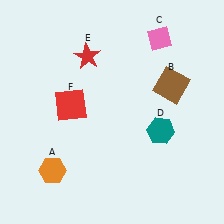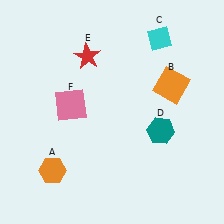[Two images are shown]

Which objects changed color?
B changed from brown to orange. C changed from pink to cyan. F changed from red to pink.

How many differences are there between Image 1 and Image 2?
There are 3 differences between the two images.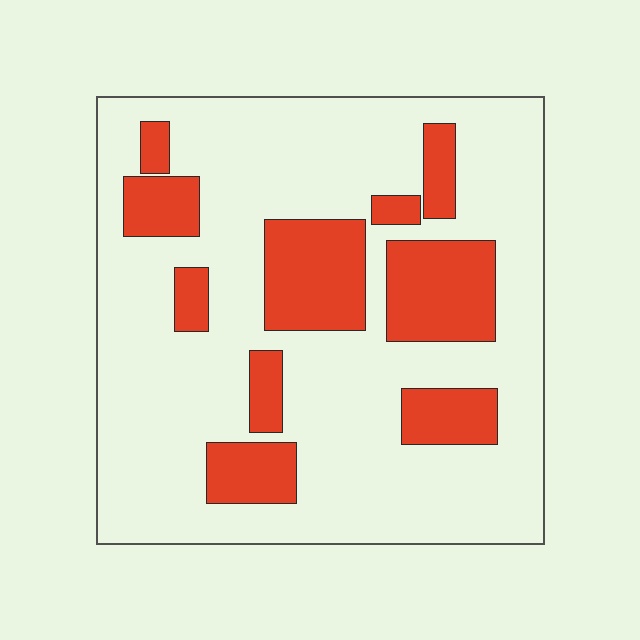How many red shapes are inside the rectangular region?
10.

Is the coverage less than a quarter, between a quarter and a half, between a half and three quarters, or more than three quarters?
Less than a quarter.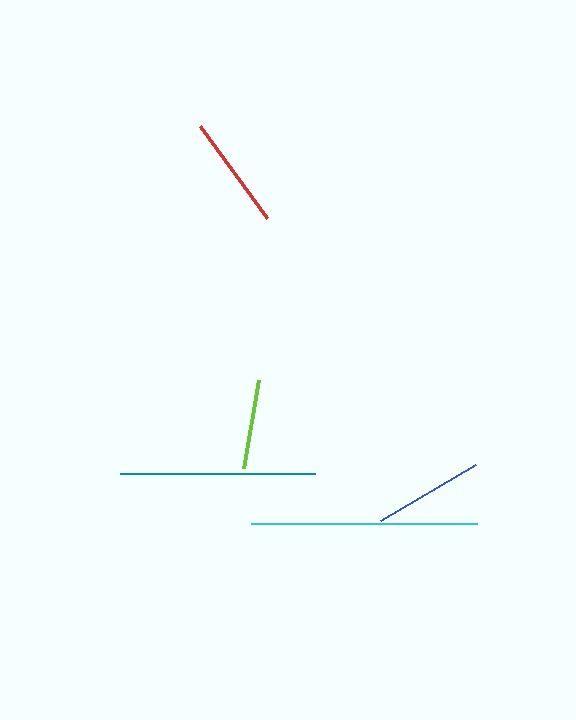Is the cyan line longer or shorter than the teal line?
The cyan line is longer than the teal line.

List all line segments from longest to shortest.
From longest to shortest: cyan, teal, red, blue, lime.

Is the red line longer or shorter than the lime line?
The red line is longer than the lime line.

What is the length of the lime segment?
The lime segment is approximately 90 pixels long.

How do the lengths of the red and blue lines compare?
The red and blue lines are approximately the same length.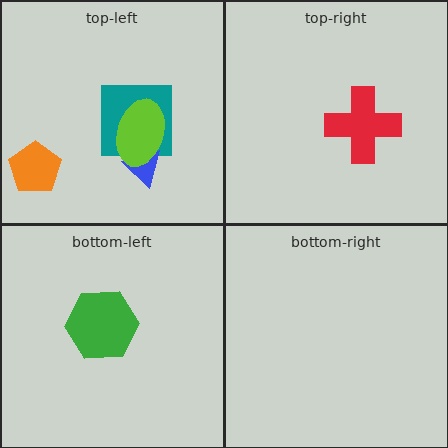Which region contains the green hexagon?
The bottom-left region.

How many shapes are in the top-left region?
4.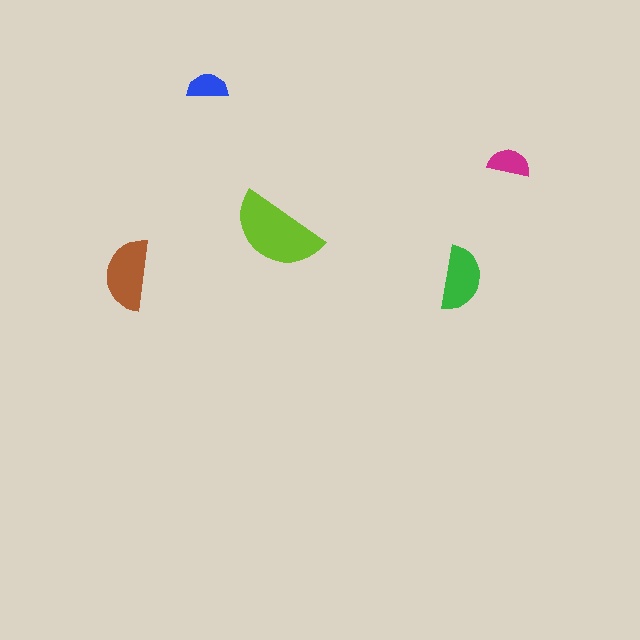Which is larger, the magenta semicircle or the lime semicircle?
The lime one.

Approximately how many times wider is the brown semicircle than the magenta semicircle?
About 1.5 times wider.